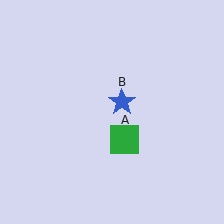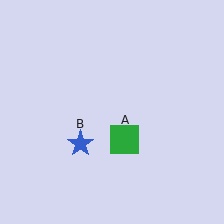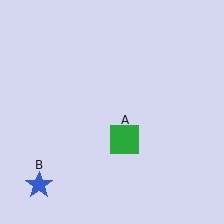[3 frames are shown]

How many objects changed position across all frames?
1 object changed position: blue star (object B).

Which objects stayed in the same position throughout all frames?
Green square (object A) remained stationary.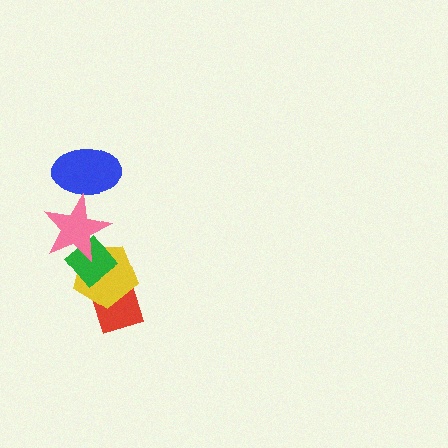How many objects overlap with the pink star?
3 objects overlap with the pink star.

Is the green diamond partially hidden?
Yes, it is partially covered by another shape.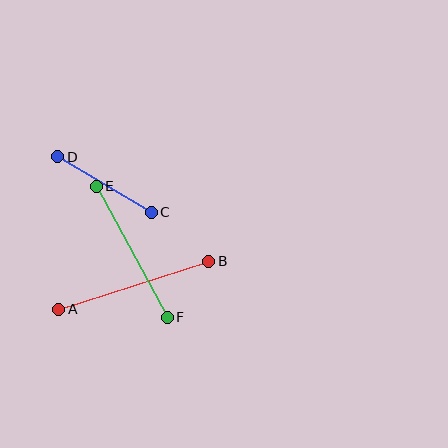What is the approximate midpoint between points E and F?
The midpoint is at approximately (132, 252) pixels.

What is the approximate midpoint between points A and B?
The midpoint is at approximately (134, 285) pixels.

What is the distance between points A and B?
The distance is approximately 158 pixels.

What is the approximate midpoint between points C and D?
The midpoint is at approximately (105, 184) pixels.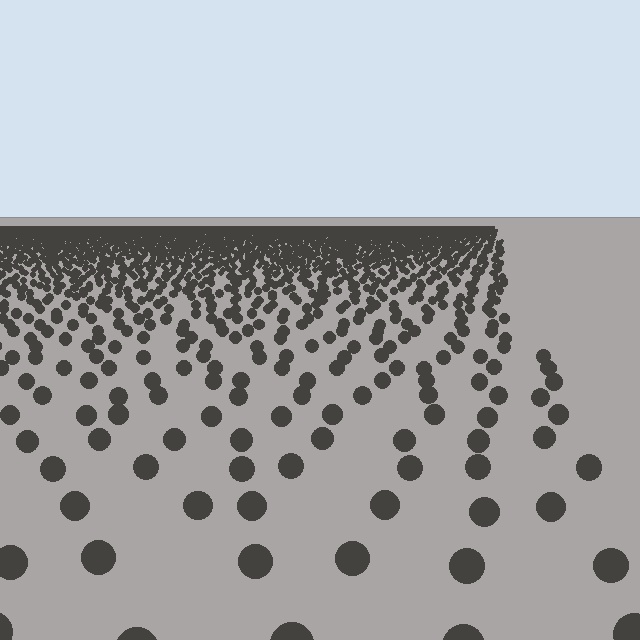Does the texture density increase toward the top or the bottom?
Density increases toward the top.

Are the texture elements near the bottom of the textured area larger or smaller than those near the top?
Larger. Near the bottom, elements are closer to the viewer and appear at a bigger on-screen size.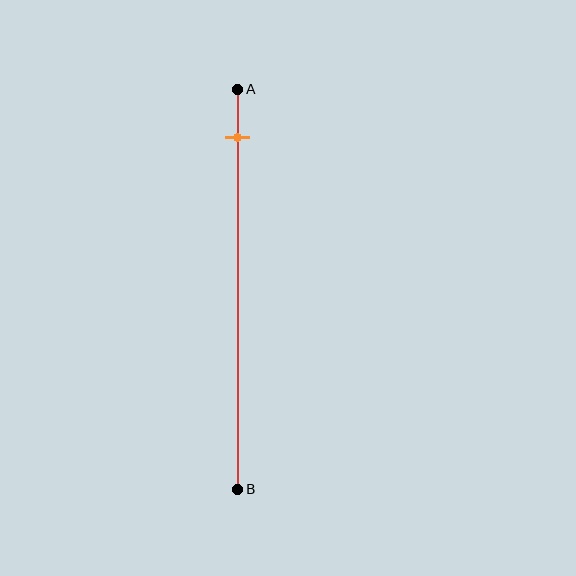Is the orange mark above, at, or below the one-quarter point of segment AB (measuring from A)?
The orange mark is above the one-quarter point of segment AB.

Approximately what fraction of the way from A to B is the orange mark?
The orange mark is approximately 10% of the way from A to B.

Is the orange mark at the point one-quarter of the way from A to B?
No, the mark is at about 10% from A, not at the 25% one-quarter point.